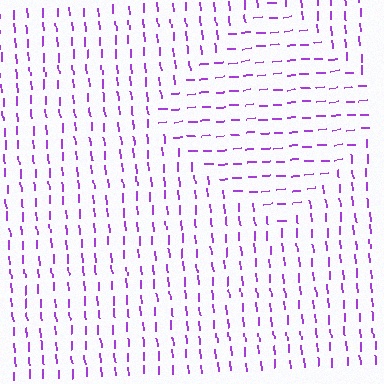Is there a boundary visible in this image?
Yes, there is a texture boundary formed by a change in line orientation.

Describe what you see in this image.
The image is filled with small purple line segments. A diamond region in the image has lines oriented differently from the surrounding lines, creating a visible texture boundary.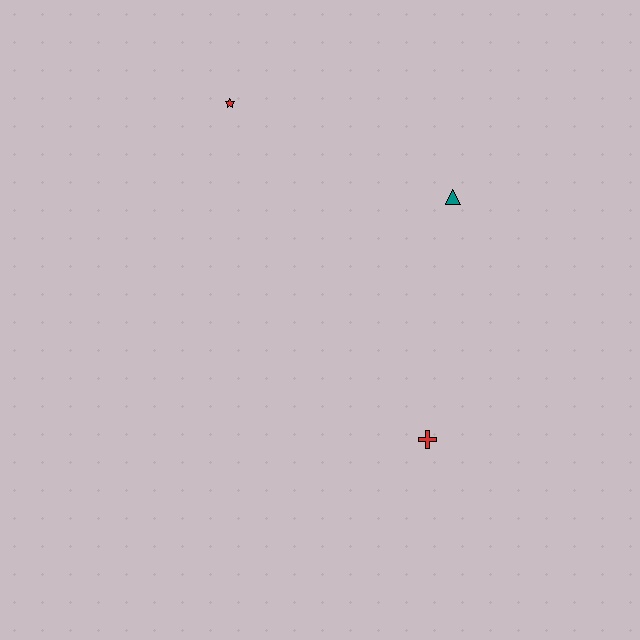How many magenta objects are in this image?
There are no magenta objects.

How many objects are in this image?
There are 3 objects.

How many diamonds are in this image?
There are no diamonds.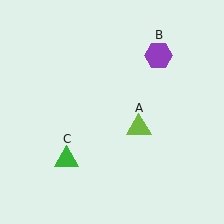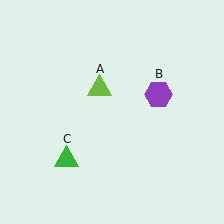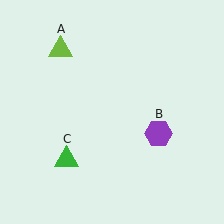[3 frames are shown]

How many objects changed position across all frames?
2 objects changed position: lime triangle (object A), purple hexagon (object B).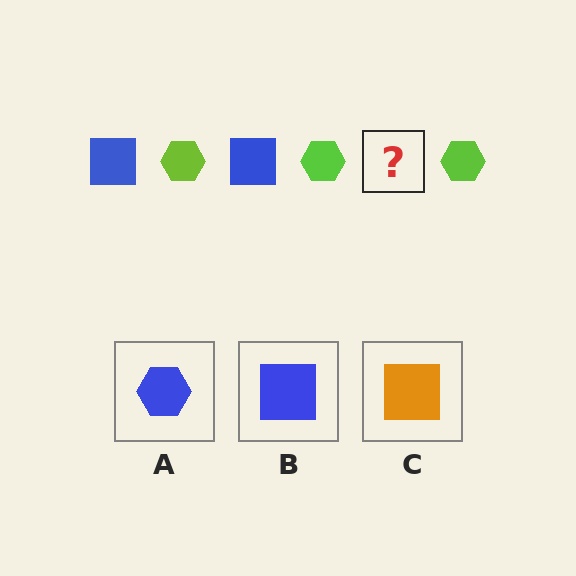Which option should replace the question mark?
Option B.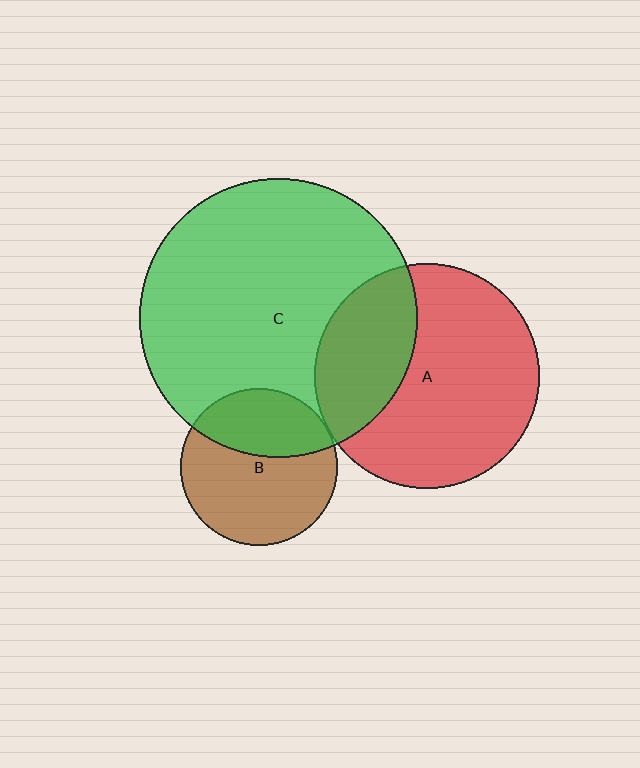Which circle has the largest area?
Circle C (green).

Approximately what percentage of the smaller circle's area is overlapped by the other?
Approximately 30%.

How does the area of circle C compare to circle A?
Approximately 1.5 times.